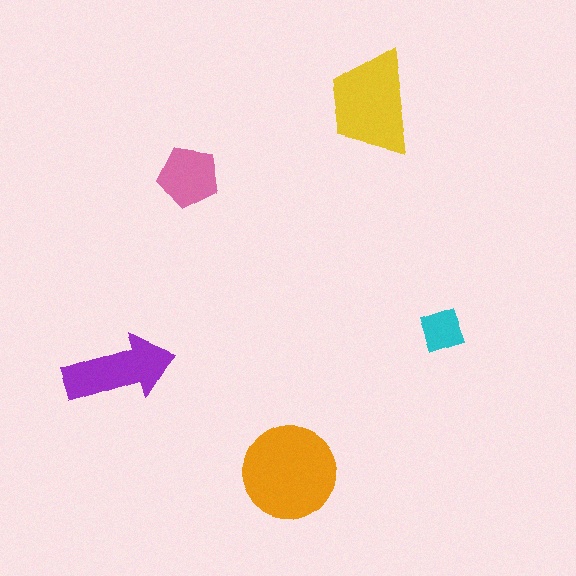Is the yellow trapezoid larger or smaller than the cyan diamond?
Larger.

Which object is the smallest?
The cyan diamond.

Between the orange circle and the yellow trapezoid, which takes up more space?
The orange circle.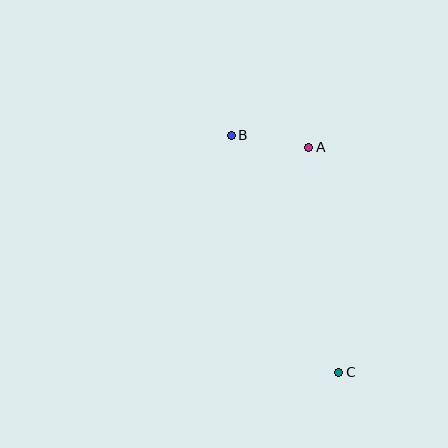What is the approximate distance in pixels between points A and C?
The distance between A and C is approximately 227 pixels.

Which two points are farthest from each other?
Points B and C are farthest from each other.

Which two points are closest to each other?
Points A and B are closest to each other.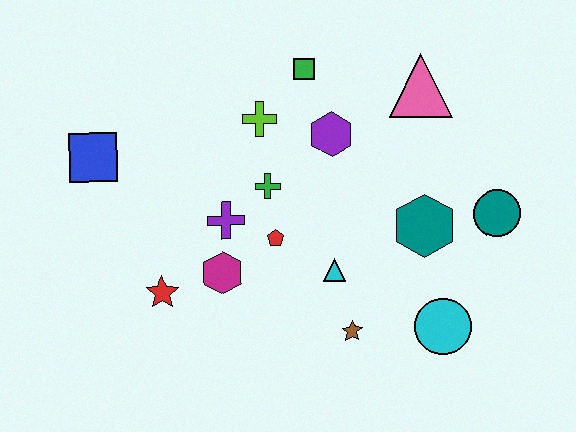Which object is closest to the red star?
The magenta hexagon is closest to the red star.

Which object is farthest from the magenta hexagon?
The teal circle is farthest from the magenta hexagon.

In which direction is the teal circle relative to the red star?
The teal circle is to the right of the red star.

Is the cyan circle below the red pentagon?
Yes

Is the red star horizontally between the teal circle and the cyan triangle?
No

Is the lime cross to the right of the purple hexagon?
No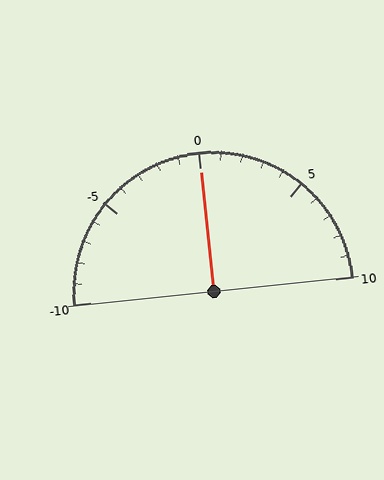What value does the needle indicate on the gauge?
The needle indicates approximately 0.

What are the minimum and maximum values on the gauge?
The gauge ranges from -10 to 10.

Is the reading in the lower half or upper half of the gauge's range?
The reading is in the upper half of the range (-10 to 10).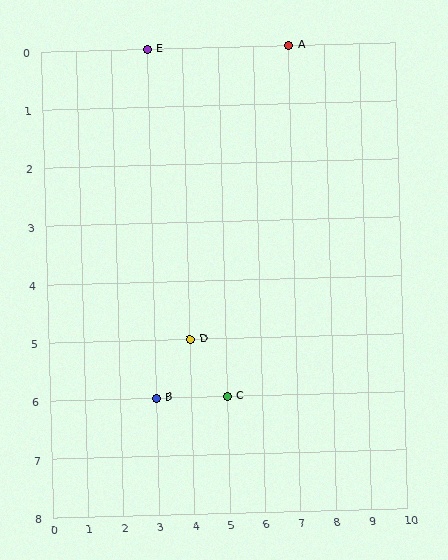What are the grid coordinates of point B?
Point B is at grid coordinates (3, 6).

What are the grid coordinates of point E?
Point E is at grid coordinates (3, 0).